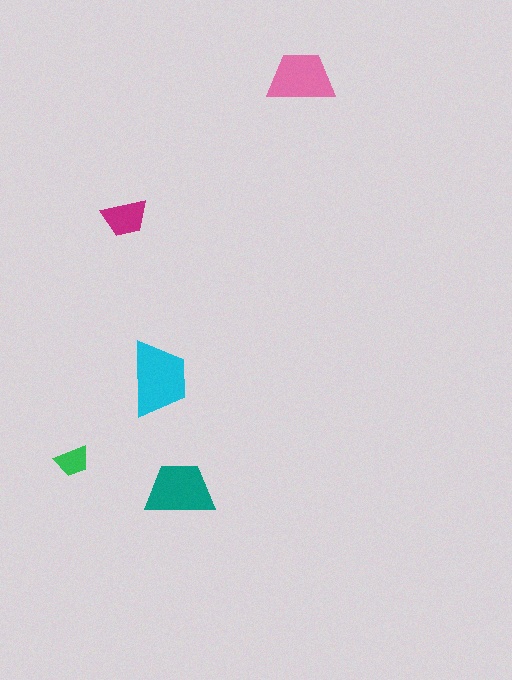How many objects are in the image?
There are 5 objects in the image.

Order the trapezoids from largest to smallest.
the cyan one, the teal one, the pink one, the magenta one, the green one.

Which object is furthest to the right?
The pink trapezoid is rightmost.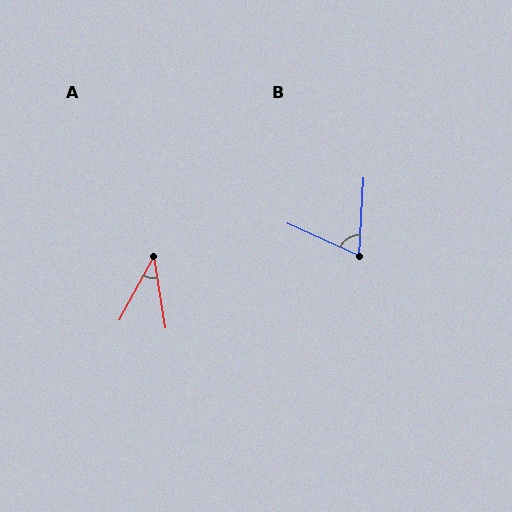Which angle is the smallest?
A, at approximately 37 degrees.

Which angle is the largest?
B, at approximately 69 degrees.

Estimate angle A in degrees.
Approximately 37 degrees.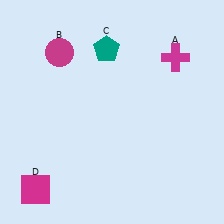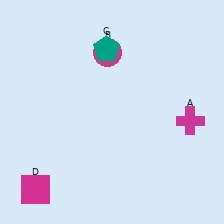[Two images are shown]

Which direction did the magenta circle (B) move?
The magenta circle (B) moved right.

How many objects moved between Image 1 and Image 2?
2 objects moved between the two images.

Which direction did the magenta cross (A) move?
The magenta cross (A) moved down.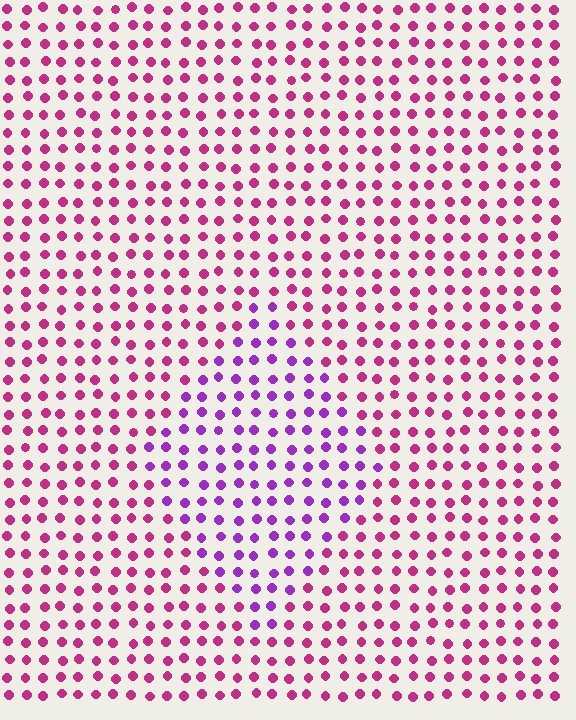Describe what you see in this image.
The image is filled with small magenta elements in a uniform arrangement. A diamond-shaped region is visible where the elements are tinted to a slightly different hue, forming a subtle color boundary.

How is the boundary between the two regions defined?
The boundary is defined purely by a slight shift in hue (about 40 degrees). Spacing, size, and orientation are identical on both sides.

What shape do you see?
I see a diamond.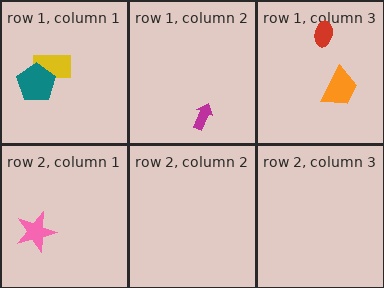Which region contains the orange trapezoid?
The row 1, column 3 region.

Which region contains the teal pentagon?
The row 1, column 1 region.